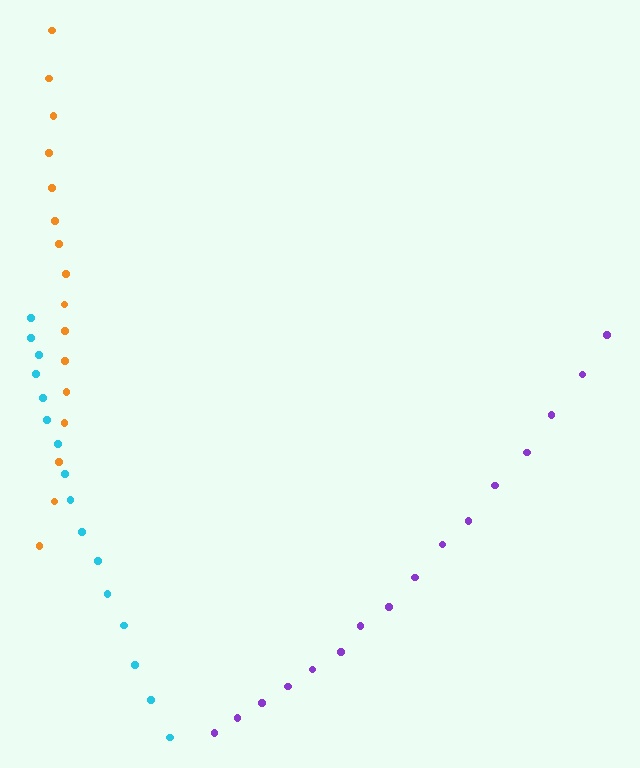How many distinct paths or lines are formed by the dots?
There are 3 distinct paths.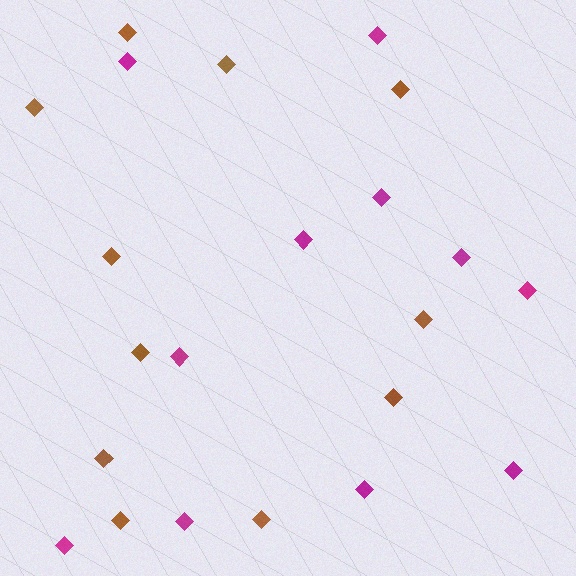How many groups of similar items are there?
There are 2 groups: one group of brown diamonds (11) and one group of magenta diamonds (11).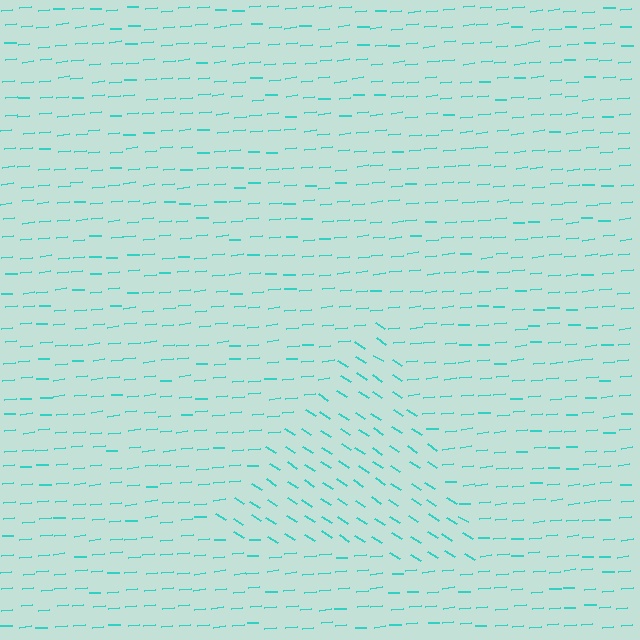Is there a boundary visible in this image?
Yes, there is a texture boundary formed by a change in line orientation.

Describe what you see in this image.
The image is filled with small cyan line segments. A triangle region in the image has lines oriented differently from the surrounding lines, creating a visible texture boundary.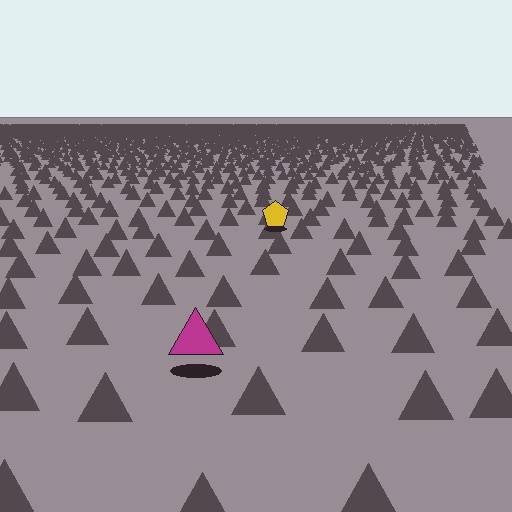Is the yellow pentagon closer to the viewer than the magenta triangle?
No. The magenta triangle is closer — you can tell from the texture gradient: the ground texture is coarser near it.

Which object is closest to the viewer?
The magenta triangle is closest. The texture marks near it are larger and more spread out.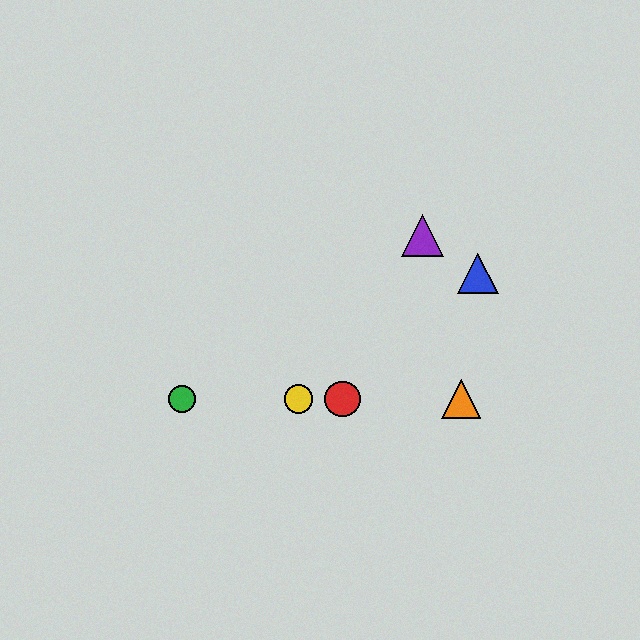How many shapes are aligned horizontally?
4 shapes (the red circle, the green circle, the yellow circle, the orange triangle) are aligned horizontally.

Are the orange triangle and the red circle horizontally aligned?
Yes, both are at y≈399.